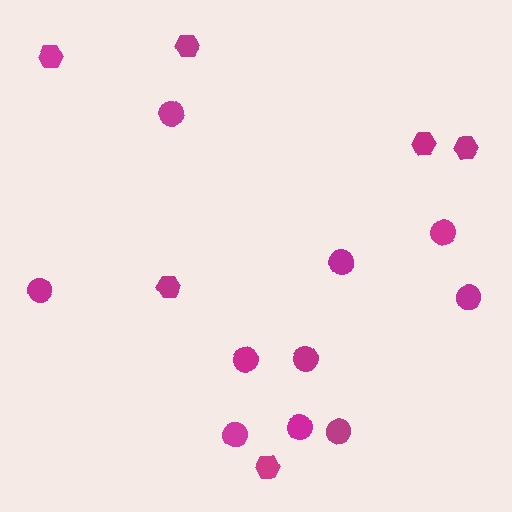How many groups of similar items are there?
There are 2 groups: one group of hexagons (6) and one group of circles (10).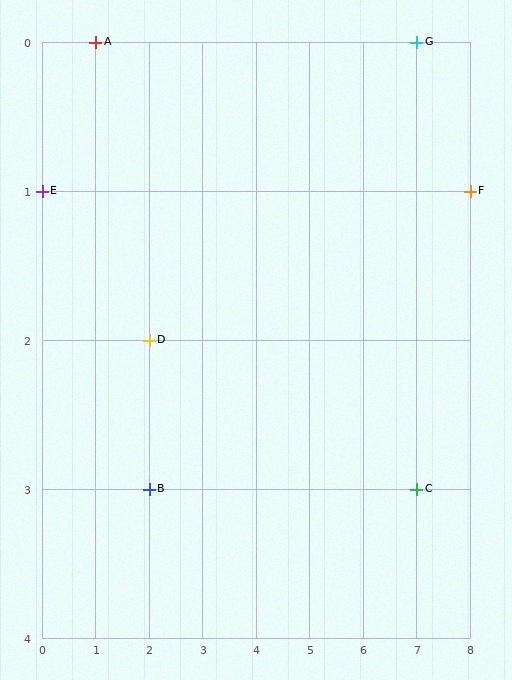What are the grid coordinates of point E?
Point E is at grid coordinates (0, 1).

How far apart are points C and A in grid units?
Points C and A are 6 columns and 3 rows apart (about 6.7 grid units diagonally).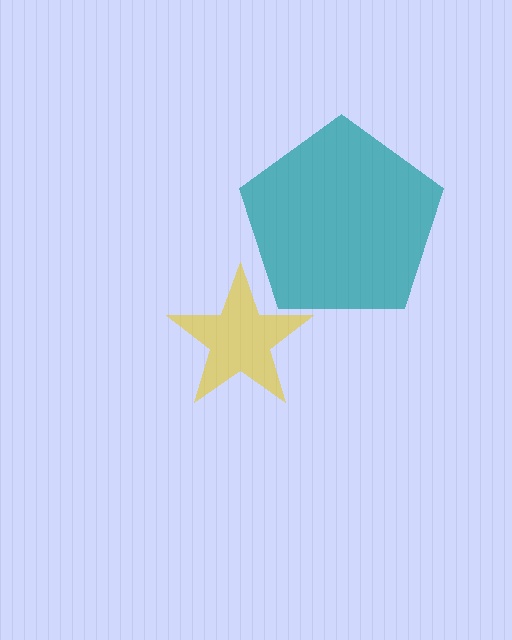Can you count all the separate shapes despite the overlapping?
Yes, there are 2 separate shapes.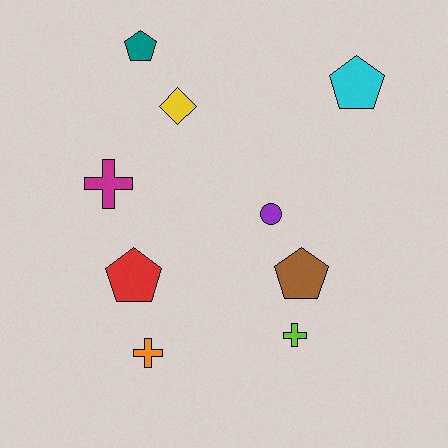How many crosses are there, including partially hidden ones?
There are 3 crosses.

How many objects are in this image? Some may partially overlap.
There are 9 objects.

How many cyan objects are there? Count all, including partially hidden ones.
There is 1 cyan object.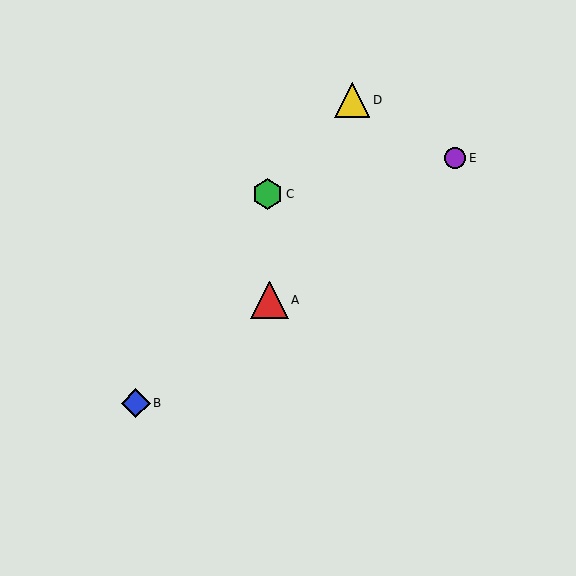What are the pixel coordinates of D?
Object D is at (352, 100).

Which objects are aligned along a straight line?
Objects A, B, E are aligned along a straight line.